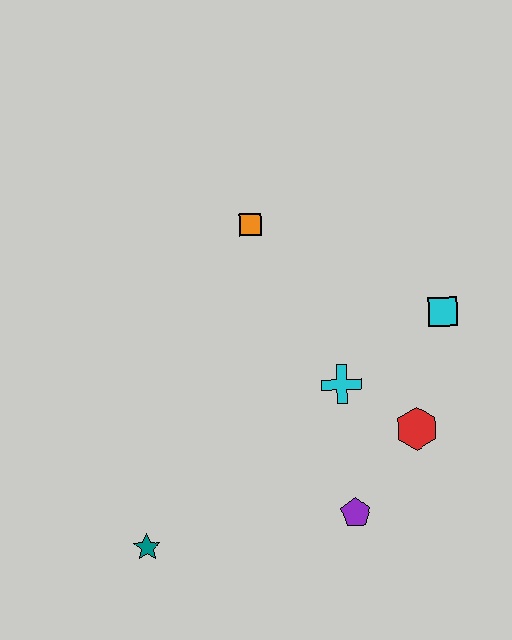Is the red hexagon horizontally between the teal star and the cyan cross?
No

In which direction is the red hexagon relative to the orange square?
The red hexagon is below the orange square.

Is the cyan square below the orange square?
Yes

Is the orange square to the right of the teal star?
Yes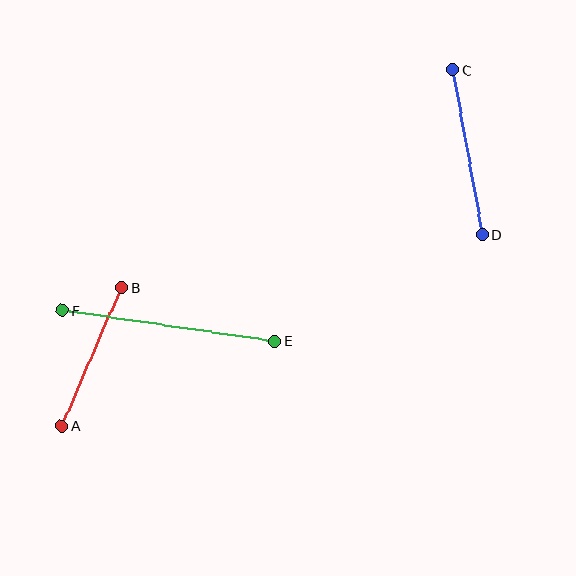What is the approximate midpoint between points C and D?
The midpoint is at approximately (468, 152) pixels.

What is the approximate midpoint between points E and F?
The midpoint is at approximately (169, 326) pixels.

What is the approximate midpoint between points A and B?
The midpoint is at approximately (92, 356) pixels.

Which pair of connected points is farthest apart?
Points E and F are farthest apart.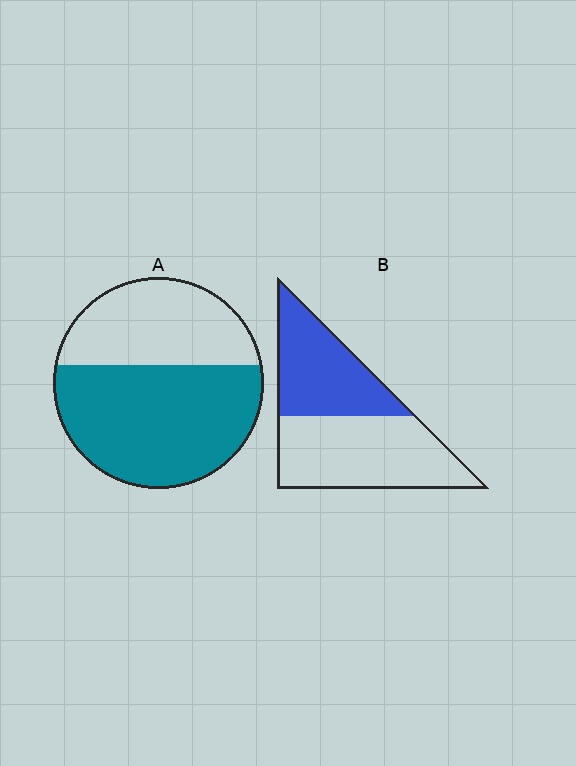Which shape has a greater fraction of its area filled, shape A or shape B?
Shape A.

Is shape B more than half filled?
No.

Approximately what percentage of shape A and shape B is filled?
A is approximately 60% and B is approximately 45%.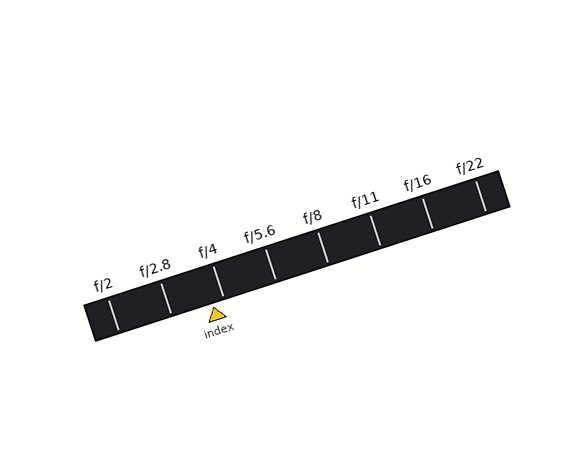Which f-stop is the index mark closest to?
The index mark is closest to f/4.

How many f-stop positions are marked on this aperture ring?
There are 8 f-stop positions marked.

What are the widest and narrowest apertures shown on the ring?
The widest aperture shown is f/2 and the narrowest is f/22.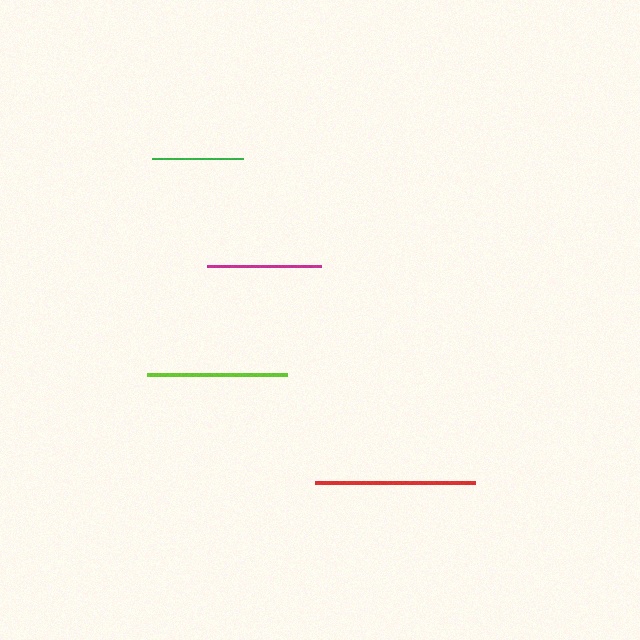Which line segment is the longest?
The red line is the longest at approximately 159 pixels.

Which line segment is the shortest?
The green line is the shortest at approximately 91 pixels.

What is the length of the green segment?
The green segment is approximately 91 pixels long.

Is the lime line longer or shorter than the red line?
The red line is longer than the lime line.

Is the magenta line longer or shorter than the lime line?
The lime line is longer than the magenta line.